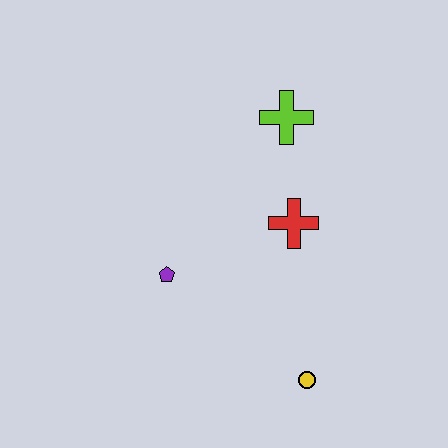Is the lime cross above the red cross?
Yes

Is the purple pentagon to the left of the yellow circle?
Yes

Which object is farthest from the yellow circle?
The lime cross is farthest from the yellow circle.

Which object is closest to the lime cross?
The red cross is closest to the lime cross.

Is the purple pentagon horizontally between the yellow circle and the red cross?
No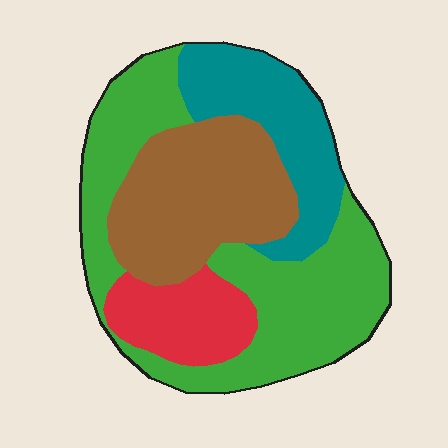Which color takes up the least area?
Red, at roughly 15%.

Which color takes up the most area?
Green, at roughly 40%.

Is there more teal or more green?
Green.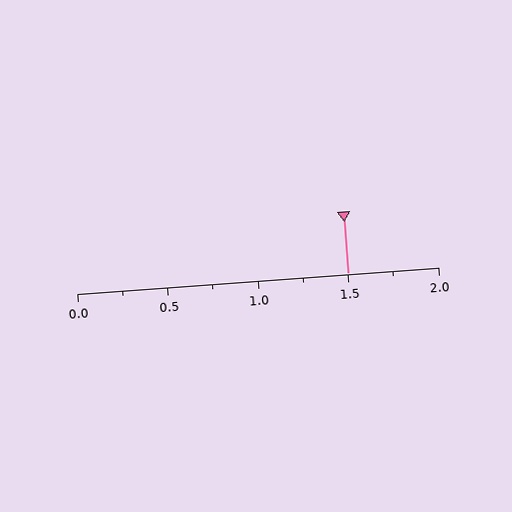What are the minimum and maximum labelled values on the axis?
The axis runs from 0.0 to 2.0.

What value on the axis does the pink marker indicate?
The marker indicates approximately 1.5.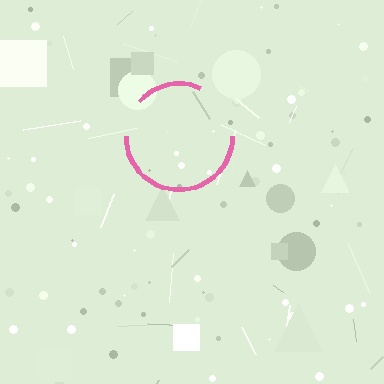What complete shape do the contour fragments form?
The contour fragments form a circle.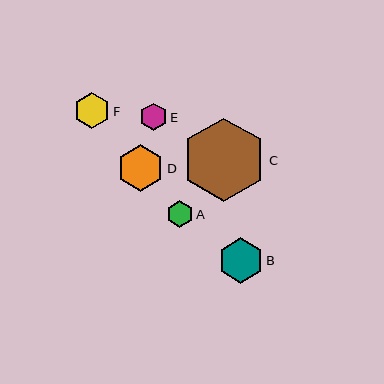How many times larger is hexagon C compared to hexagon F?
Hexagon C is approximately 2.3 times the size of hexagon F.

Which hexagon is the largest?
Hexagon C is the largest with a size of approximately 83 pixels.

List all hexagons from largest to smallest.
From largest to smallest: C, D, B, F, E, A.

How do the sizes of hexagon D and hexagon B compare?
Hexagon D and hexagon B are approximately the same size.